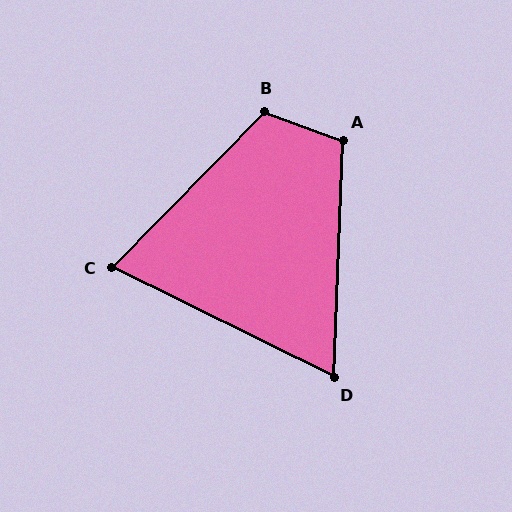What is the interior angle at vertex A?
Approximately 108 degrees (obtuse).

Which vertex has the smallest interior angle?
D, at approximately 66 degrees.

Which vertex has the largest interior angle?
B, at approximately 114 degrees.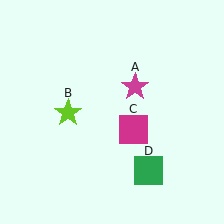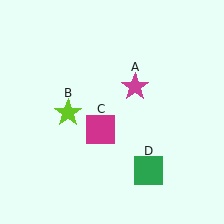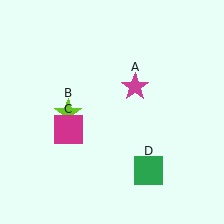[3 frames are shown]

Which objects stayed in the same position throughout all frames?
Magenta star (object A) and lime star (object B) and green square (object D) remained stationary.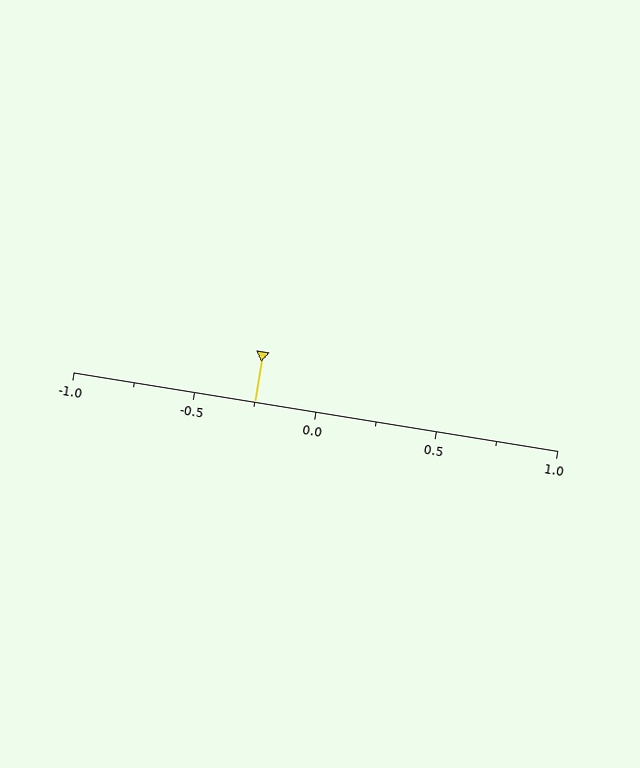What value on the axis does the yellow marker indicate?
The marker indicates approximately -0.25.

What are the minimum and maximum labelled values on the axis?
The axis runs from -1.0 to 1.0.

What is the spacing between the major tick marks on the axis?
The major ticks are spaced 0.5 apart.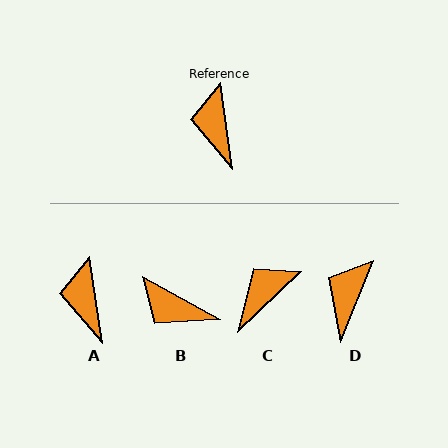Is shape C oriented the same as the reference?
No, it is off by about 55 degrees.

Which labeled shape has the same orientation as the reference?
A.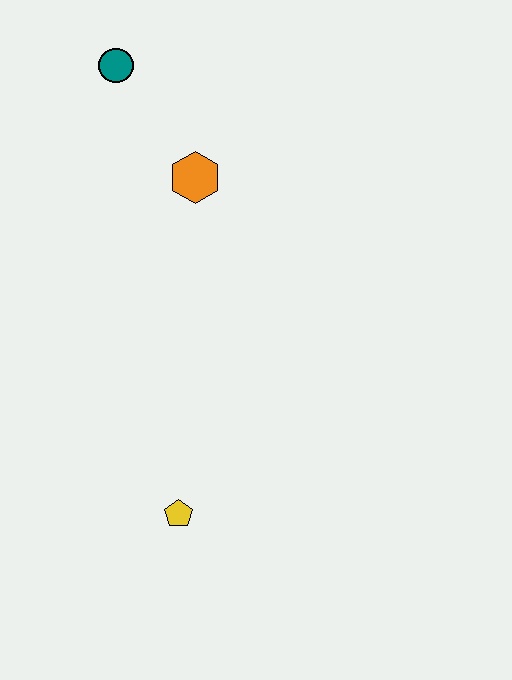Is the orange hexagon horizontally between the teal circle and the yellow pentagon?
No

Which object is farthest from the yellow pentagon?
The teal circle is farthest from the yellow pentagon.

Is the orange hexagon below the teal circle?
Yes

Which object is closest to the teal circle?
The orange hexagon is closest to the teal circle.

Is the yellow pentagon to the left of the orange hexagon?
Yes